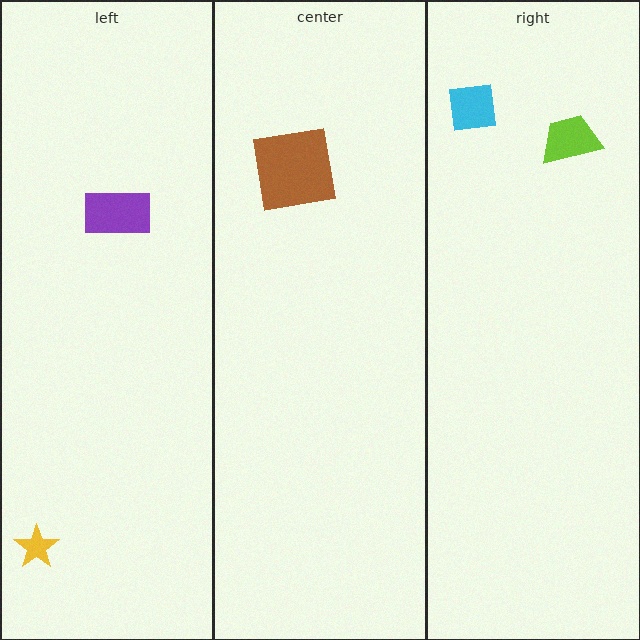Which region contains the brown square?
The center region.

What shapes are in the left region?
The purple rectangle, the yellow star.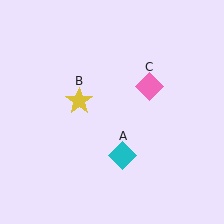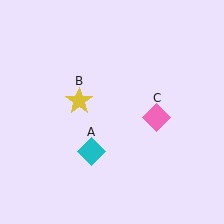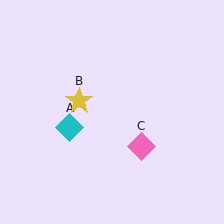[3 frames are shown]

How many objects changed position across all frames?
2 objects changed position: cyan diamond (object A), pink diamond (object C).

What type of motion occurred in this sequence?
The cyan diamond (object A), pink diamond (object C) rotated clockwise around the center of the scene.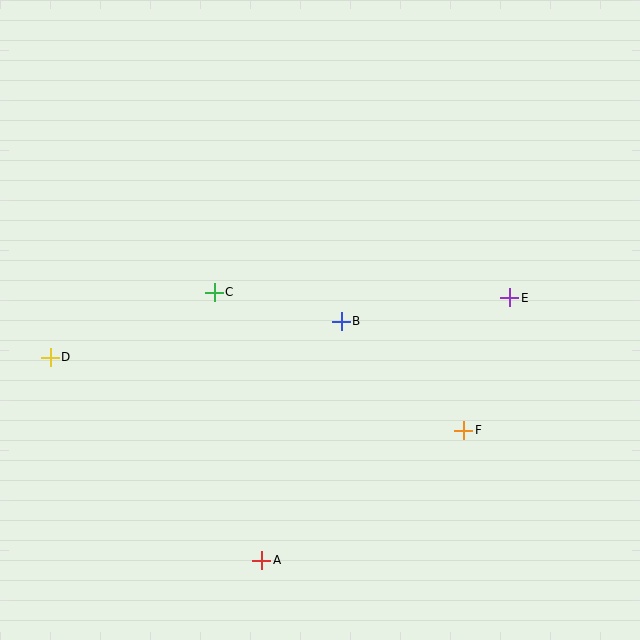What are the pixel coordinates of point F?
Point F is at (464, 430).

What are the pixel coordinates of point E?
Point E is at (510, 298).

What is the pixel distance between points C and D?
The distance between C and D is 177 pixels.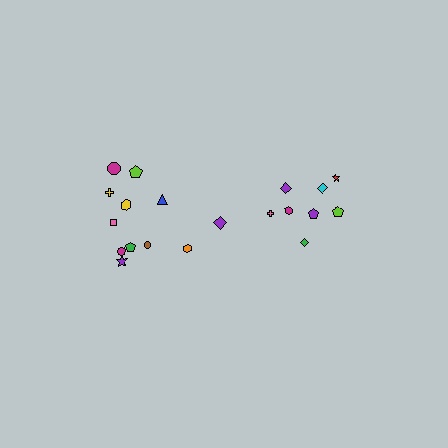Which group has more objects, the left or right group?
The left group.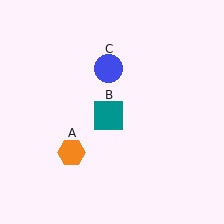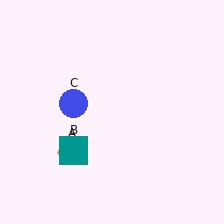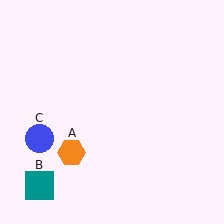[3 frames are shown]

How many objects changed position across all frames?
2 objects changed position: teal square (object B), blue circle (object C).